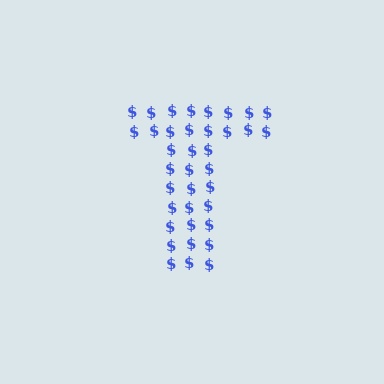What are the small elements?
The small elements are dollar signs.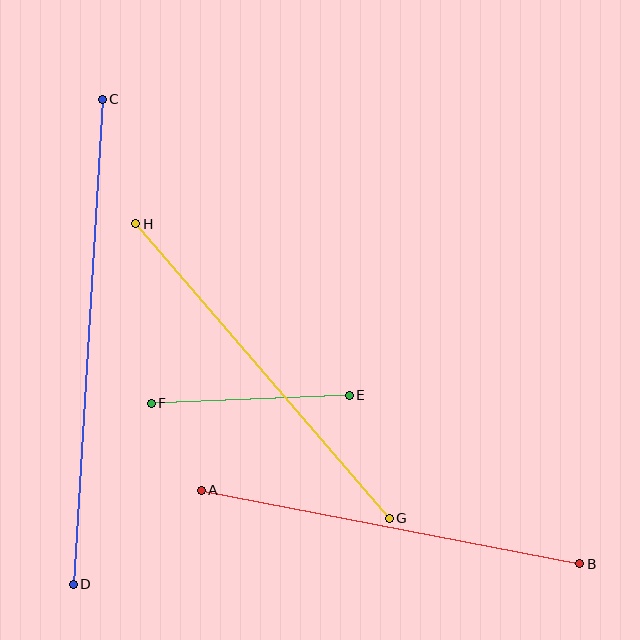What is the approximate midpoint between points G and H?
The midpoint is at approximately (262, 371) pixels.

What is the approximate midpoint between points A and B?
The midpoint is at approximately (391, 527) pixels.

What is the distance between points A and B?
The distance is approximately 386 pixels.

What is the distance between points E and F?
The distance is approximately 198 pixels.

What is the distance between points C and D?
The distance is approximately 486 pixels.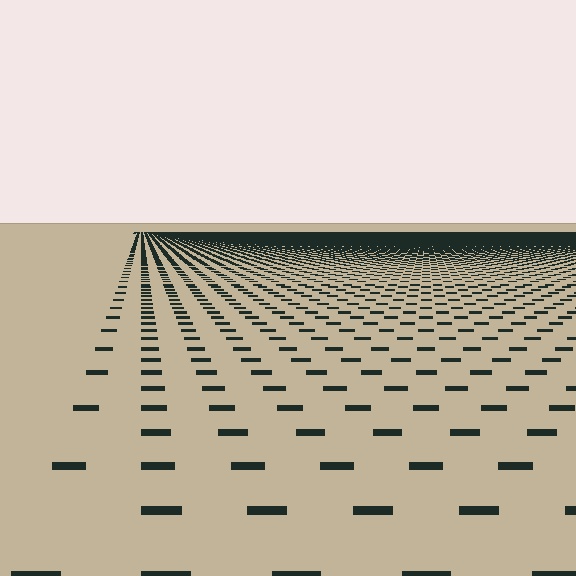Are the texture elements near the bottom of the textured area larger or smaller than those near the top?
Larger. Near the bottom, elements are closer to the viewer and appear at a bigger on-screen size.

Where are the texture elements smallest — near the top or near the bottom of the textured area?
Near the top.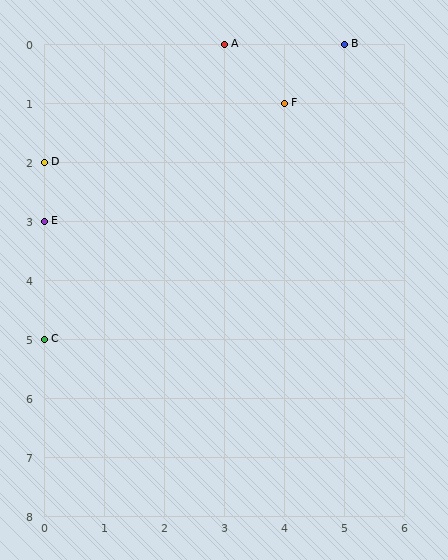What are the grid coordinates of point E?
Point E is at grid coordinates (0, 3).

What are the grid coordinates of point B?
Point B is at grid coordinates (5, 0).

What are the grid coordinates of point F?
Point F is at grid coordinates (4, 1).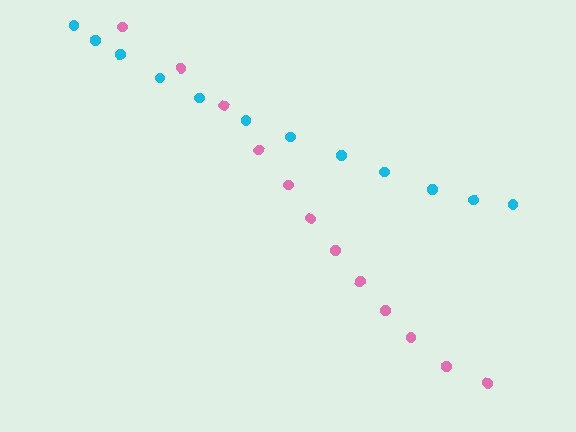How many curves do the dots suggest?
There are 2 distinct paths.